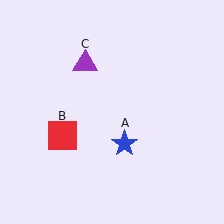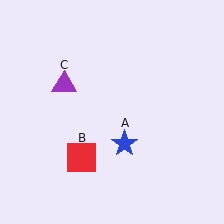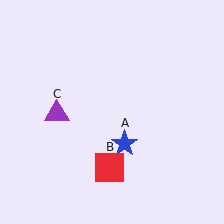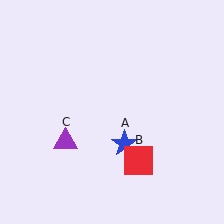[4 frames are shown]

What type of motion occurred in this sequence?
The red square (object B), purple triangle (object C) rotated counterclockwise around the center of the scene.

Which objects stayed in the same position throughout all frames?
Blue star (object A) remained stationary.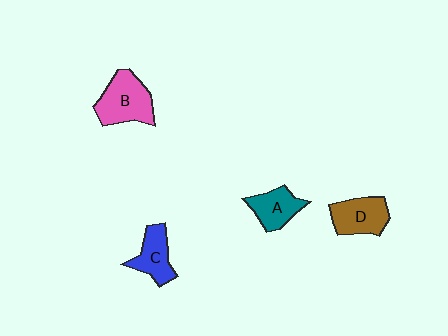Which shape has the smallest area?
Shape A (teal).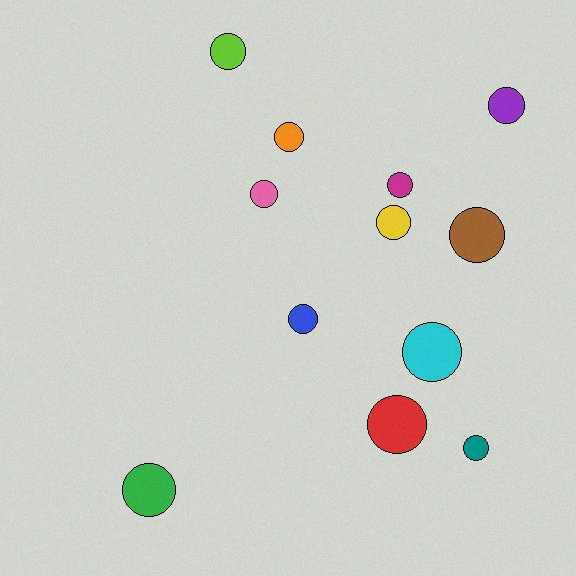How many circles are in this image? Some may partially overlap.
There are 12 circles.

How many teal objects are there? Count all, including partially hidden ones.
There is 1 teal object.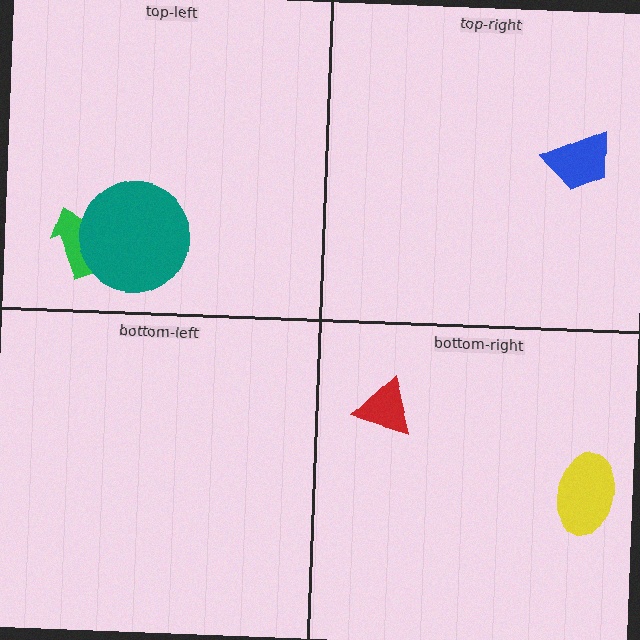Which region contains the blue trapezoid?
The top-right region.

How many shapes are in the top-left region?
2.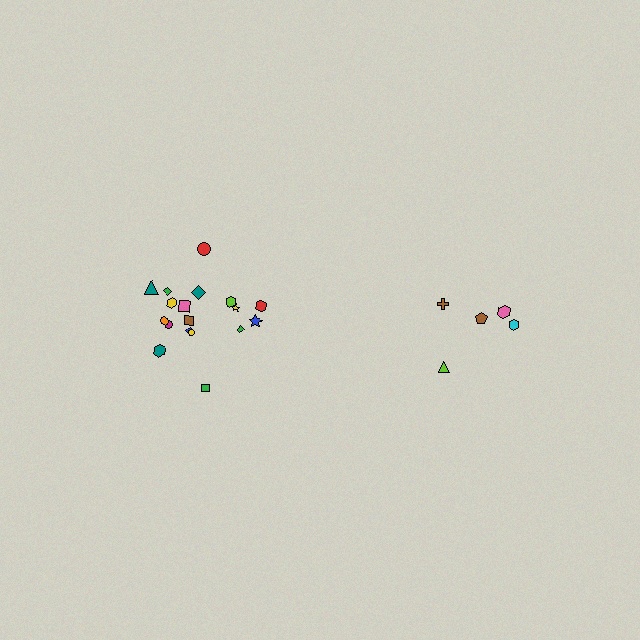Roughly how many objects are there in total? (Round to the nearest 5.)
Roughly 25 objects in total.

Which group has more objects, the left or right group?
The left group.